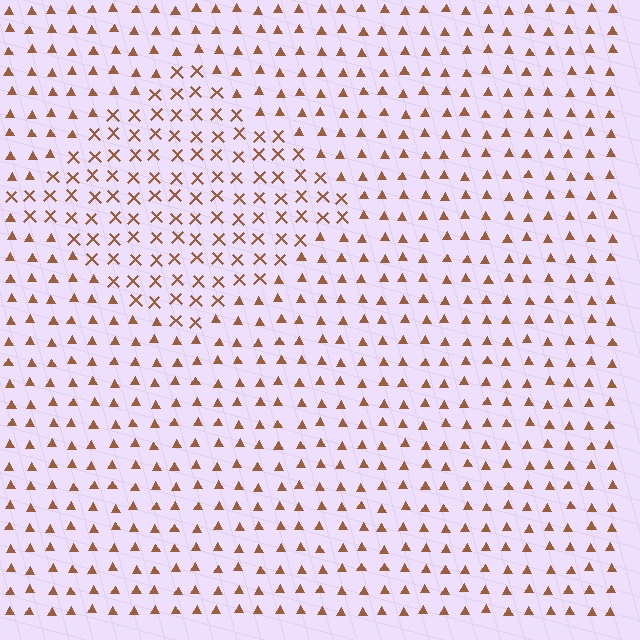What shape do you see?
I see a diamond.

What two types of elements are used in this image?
The image uses X marks inside the diamond region and triangles outside it.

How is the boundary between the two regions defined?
The boundary is defined by a change in element shape: X marks inside vs. triangles outside. All elements share the same color and spacing.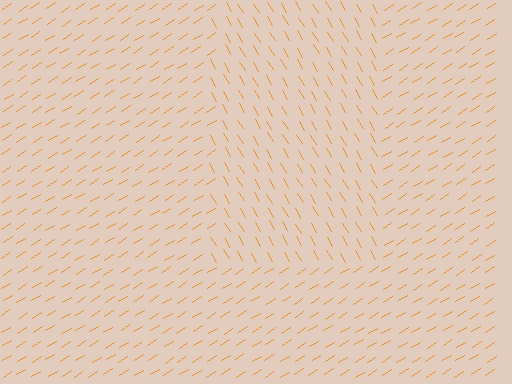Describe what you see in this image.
The image is filled with small orange line segments. A rectangle region in the image has lines oriented differently from the surrounding lines, creating a visible texture boundary.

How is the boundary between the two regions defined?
The boundary is defined purely by a change in line orientation (approximately 88 degrees difference). All lines are the same color and thickness.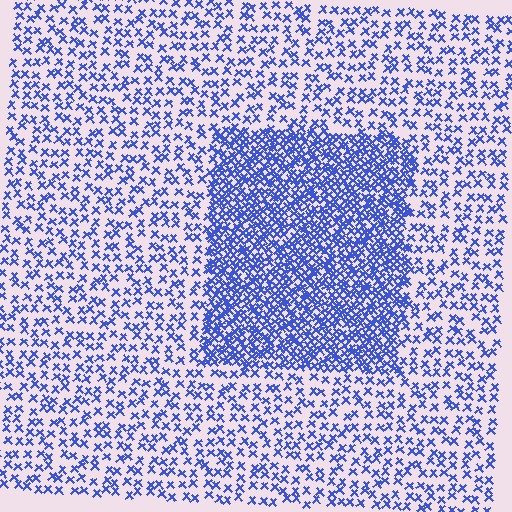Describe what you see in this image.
The image contains small blue elements arranged at two different densities. A rectangle-shaped region is visible where the elements are more densely packed than the surrounding area.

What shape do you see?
I see a rectangle.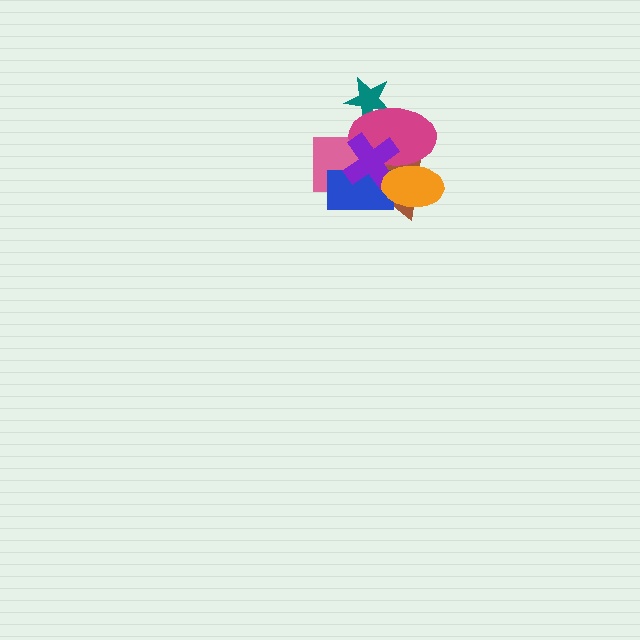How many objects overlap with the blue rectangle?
5 objects overlap with the blue rectangle.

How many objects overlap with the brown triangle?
5 objects overlap with the brown triangle.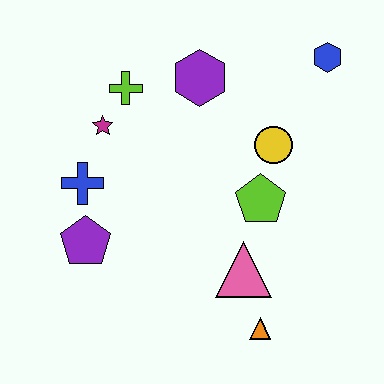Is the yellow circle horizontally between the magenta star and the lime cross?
No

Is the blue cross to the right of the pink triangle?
No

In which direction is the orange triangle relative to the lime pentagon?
The orange triangle is below the lime pentagon.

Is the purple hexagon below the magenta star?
No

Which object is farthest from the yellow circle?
The purple pentagon is farthest from the yellow circle.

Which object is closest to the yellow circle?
The lime pentagon is closest to the yellow circle.